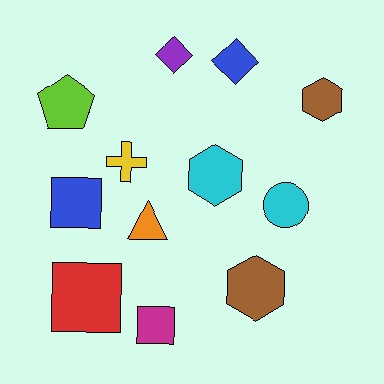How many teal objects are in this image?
There are no teal objects.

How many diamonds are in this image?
There are 2 diamonds.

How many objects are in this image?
There are 12 objects.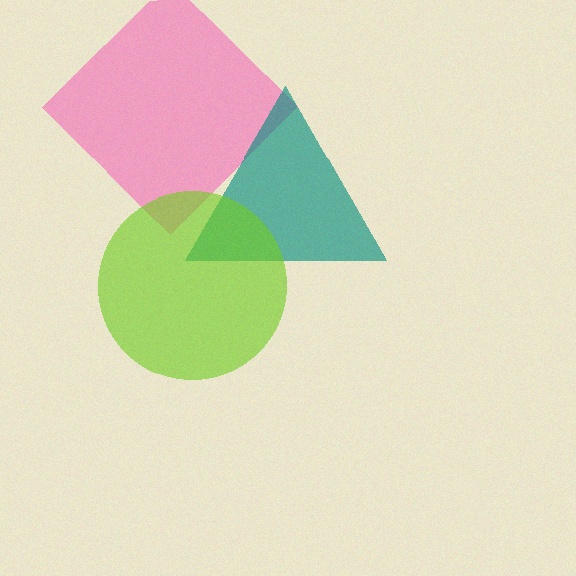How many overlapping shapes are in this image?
There are 3 overlapping shapes in the image.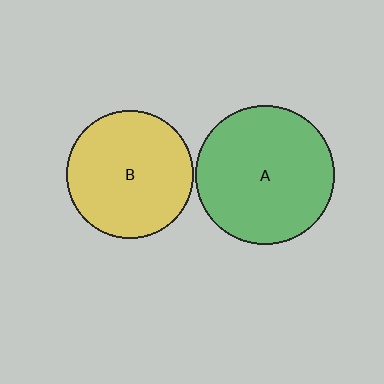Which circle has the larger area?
Circle A (green).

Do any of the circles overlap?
No, none of the circles overlap.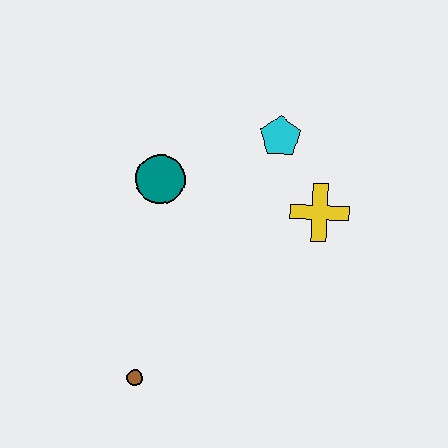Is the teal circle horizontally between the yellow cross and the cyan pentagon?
No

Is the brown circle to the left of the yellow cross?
Yes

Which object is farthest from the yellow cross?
The brown circle is farthest from the yellow cross.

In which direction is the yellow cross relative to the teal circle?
The yellow cross is to the right of the teal circle.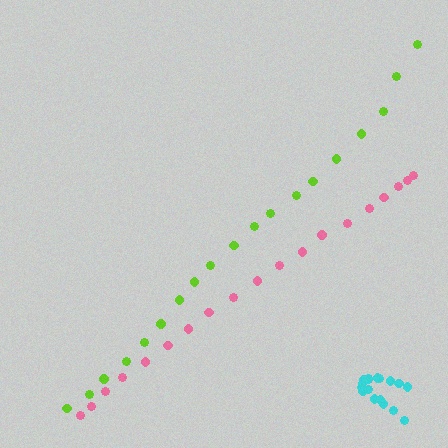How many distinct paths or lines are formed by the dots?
There are 3 distinct paths.